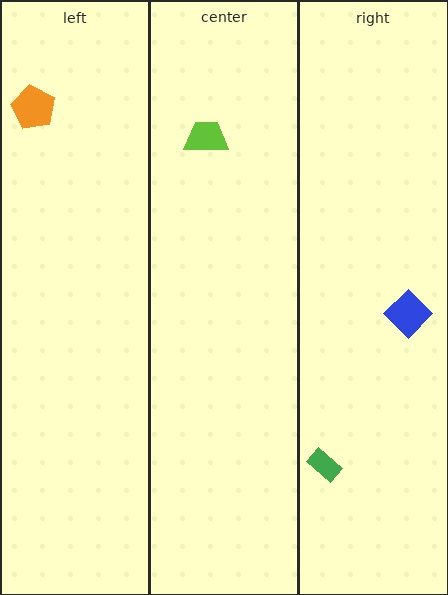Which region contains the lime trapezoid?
The center region.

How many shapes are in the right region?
2.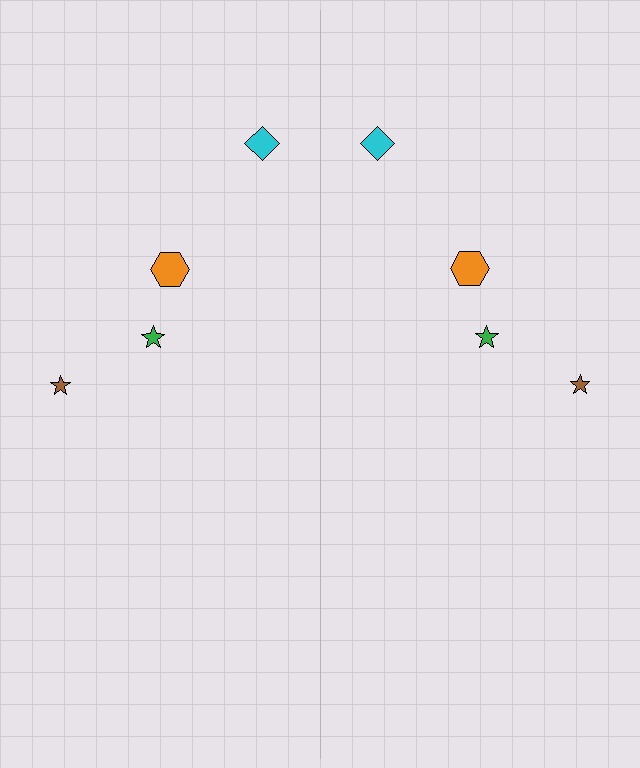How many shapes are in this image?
There are 8 shapes in this image.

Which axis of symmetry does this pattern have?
The pattern has a vertical axis of symmetry running through the center of the image.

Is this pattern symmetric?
Yes, this pattern has bilateral (reflection) symmetry.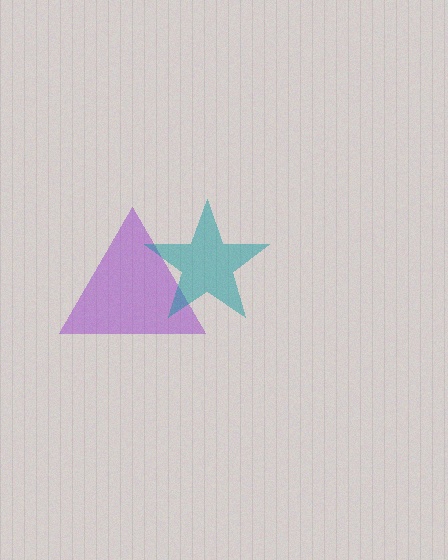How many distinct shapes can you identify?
There are 2 distinct shapes: a purple triangle, a teal star.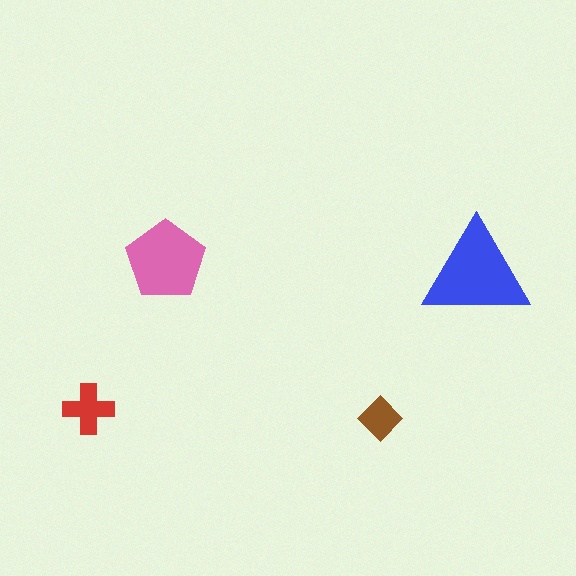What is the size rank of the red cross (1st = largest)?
3rd.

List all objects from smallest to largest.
The brown diamond, the red cross, the pink pentagon, the blue triangle.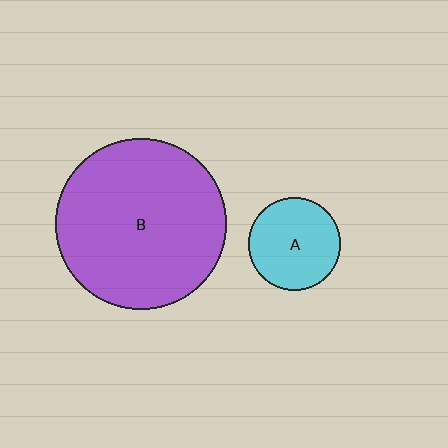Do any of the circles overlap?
No, none of the circles overlap.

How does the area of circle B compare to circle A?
Approximately 3.4 times.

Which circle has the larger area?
Circle B (purple).